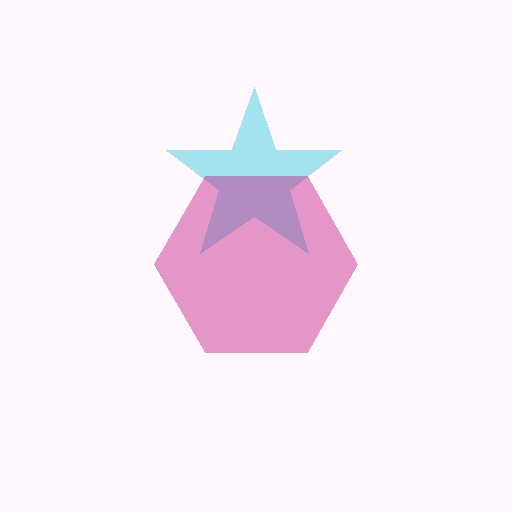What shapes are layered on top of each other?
The layered shapes are: a cyan star, a magenta hexagon.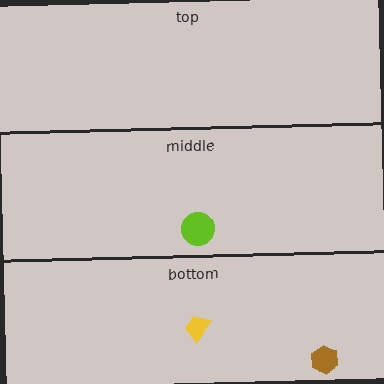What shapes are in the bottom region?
The brown hexagon, the yellow trapezoid.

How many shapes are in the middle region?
1.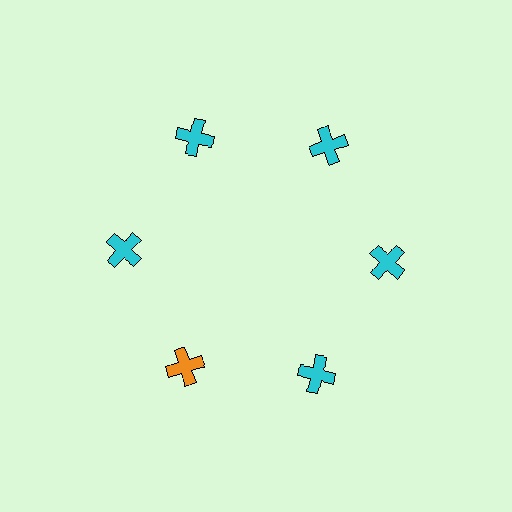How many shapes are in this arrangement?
There are 6 shapes arranged in a ring pattern.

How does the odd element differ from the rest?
It has a different color: orange instead of cyan.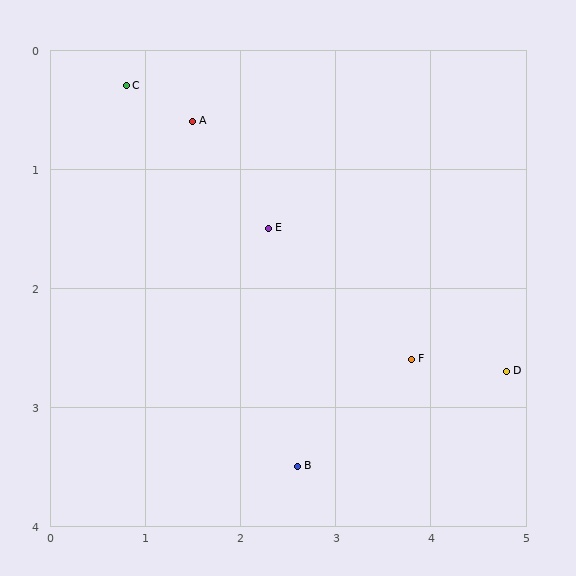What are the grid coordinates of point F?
Point F is at approximately (3.8, 2.6).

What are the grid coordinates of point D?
Point D is at approximately (4.8, 2.7).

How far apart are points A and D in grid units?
Points A and D are about 3.9 grid units apart.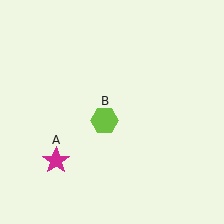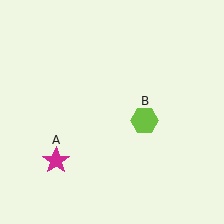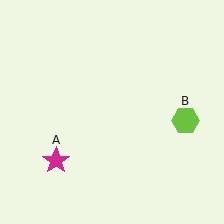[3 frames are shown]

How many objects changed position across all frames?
1 object changed position: lime hexagon (object B).